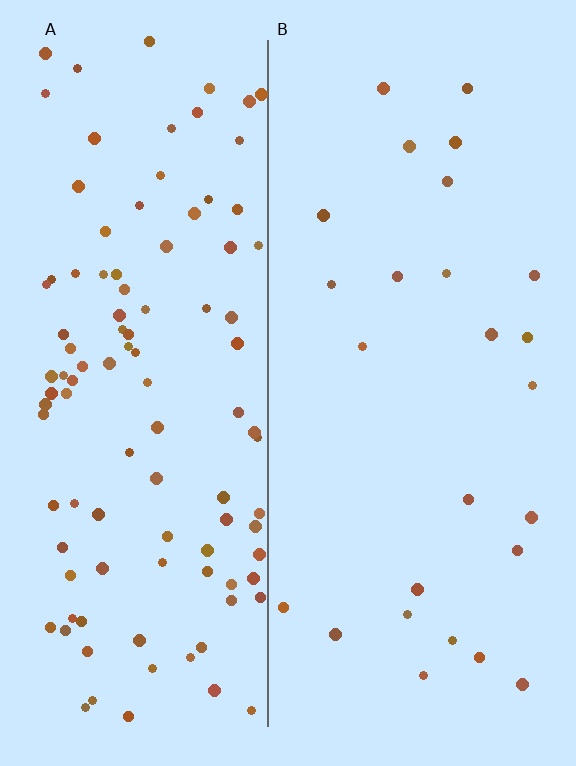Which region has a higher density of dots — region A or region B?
A (the left).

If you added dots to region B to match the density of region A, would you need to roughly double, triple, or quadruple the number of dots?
Approximately quadruple.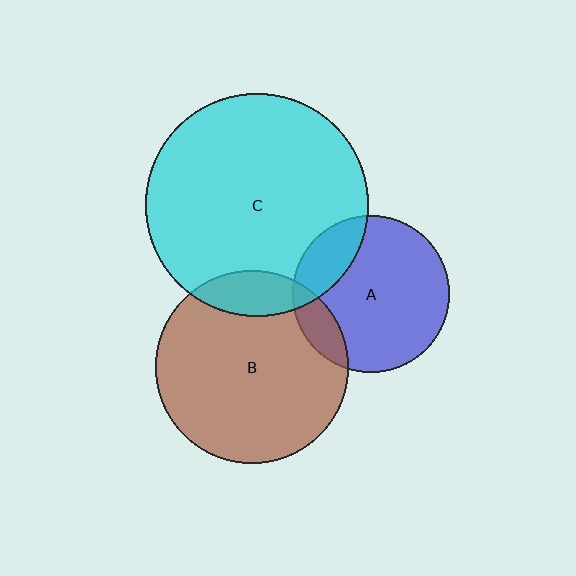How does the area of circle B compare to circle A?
Approximately 1.5 times.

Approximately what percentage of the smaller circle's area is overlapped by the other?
Approximately 15%.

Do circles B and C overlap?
Yes.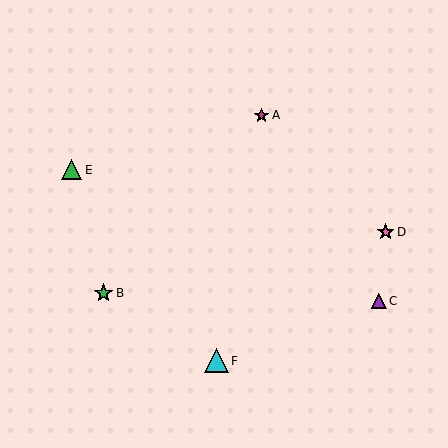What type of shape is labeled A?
Shape A is a magenta star.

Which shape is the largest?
The cyan triangle (labeled F) is the largest.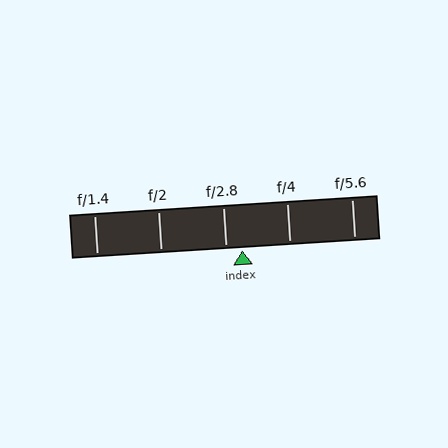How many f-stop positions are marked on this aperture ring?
There are 5 f-stop positions marked.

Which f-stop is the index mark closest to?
The index mark is closest to f/2.8.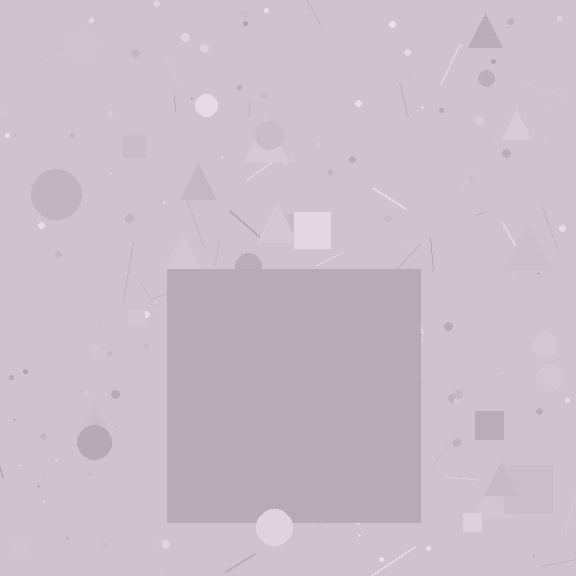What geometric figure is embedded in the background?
A square is embedded in the background.